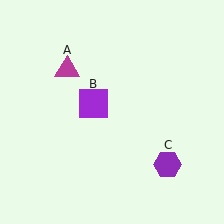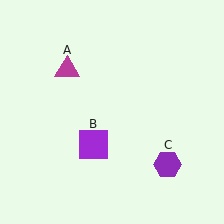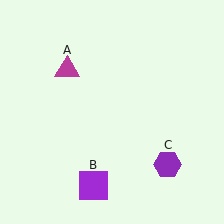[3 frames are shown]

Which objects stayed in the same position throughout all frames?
Magenta triangle (object A) and purple hexagon (object C) remained stationary.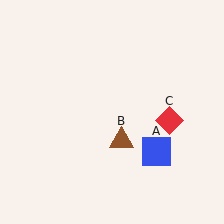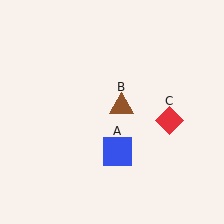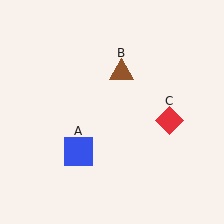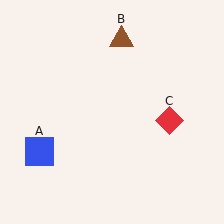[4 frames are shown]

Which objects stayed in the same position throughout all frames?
Red diamond (object C) remained stationary.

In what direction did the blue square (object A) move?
The blue square (object A) moved left.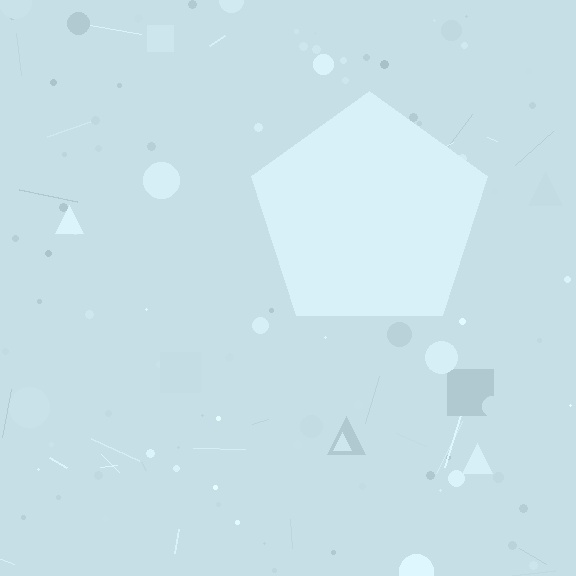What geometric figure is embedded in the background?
A pentagon is embedded in the background.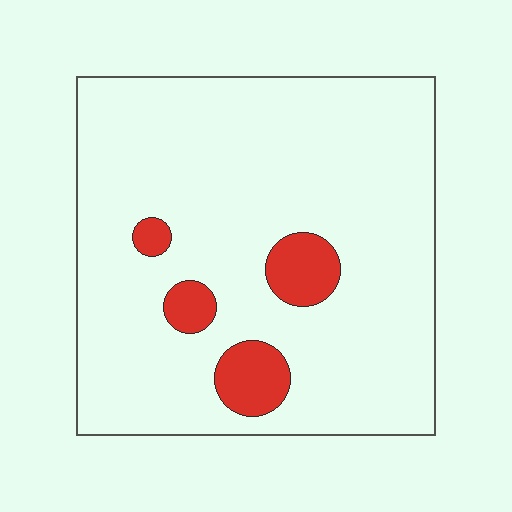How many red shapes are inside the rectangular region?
4.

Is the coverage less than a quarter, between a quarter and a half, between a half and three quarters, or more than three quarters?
Less than a quarter.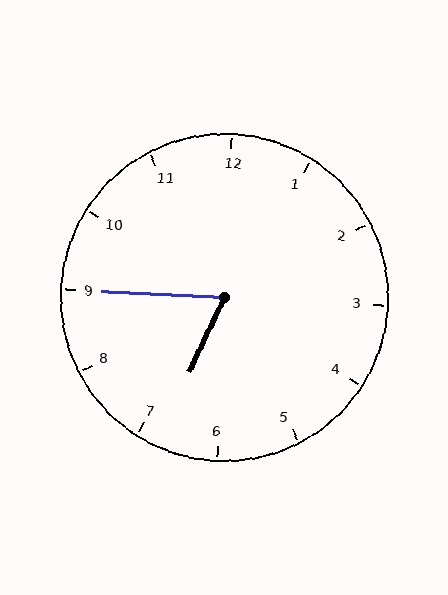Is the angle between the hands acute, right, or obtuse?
It is acute.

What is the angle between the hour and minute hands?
Approximately 68 degrees.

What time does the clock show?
6:45.